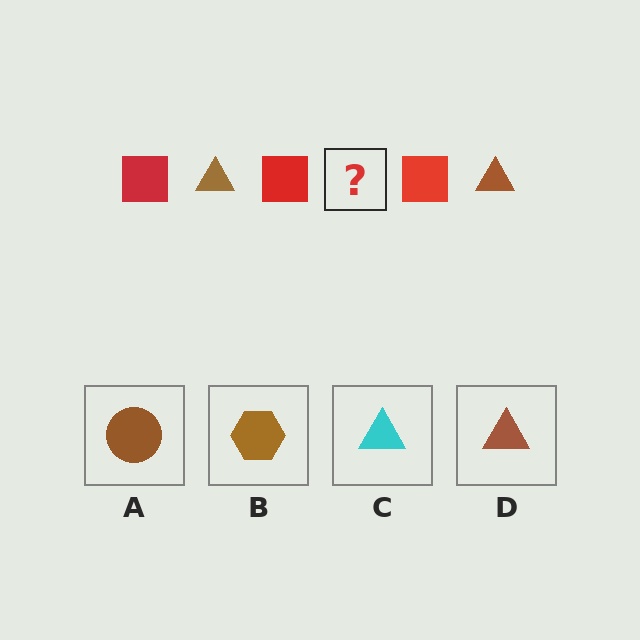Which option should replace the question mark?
Option D.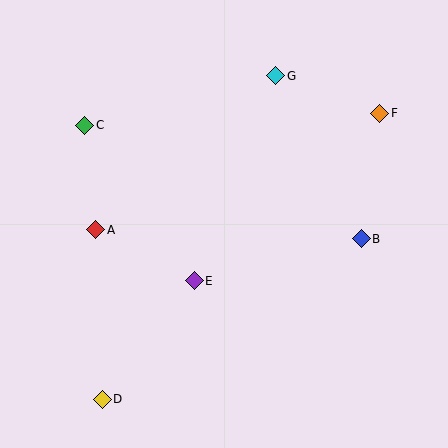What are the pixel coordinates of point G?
Point G is at (276, 76).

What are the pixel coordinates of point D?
Point D is at (102, 399).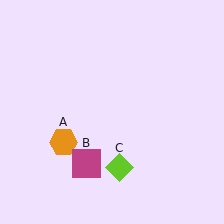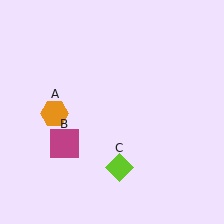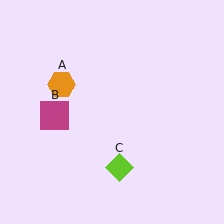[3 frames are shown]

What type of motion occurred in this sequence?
The orange hexagon (object A), magenta square (object B) rotated clockwise around the center of the scene.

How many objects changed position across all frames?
2 objects changed position: orange hexagon (object A), magenta square (object B).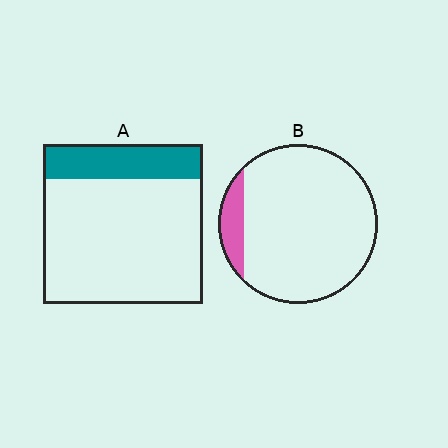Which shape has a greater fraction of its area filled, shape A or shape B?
Shape A.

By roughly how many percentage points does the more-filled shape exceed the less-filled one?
By roughly 10 percentage points (A over B).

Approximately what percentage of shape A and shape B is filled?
A is approximately 20% and B is approximately 10%.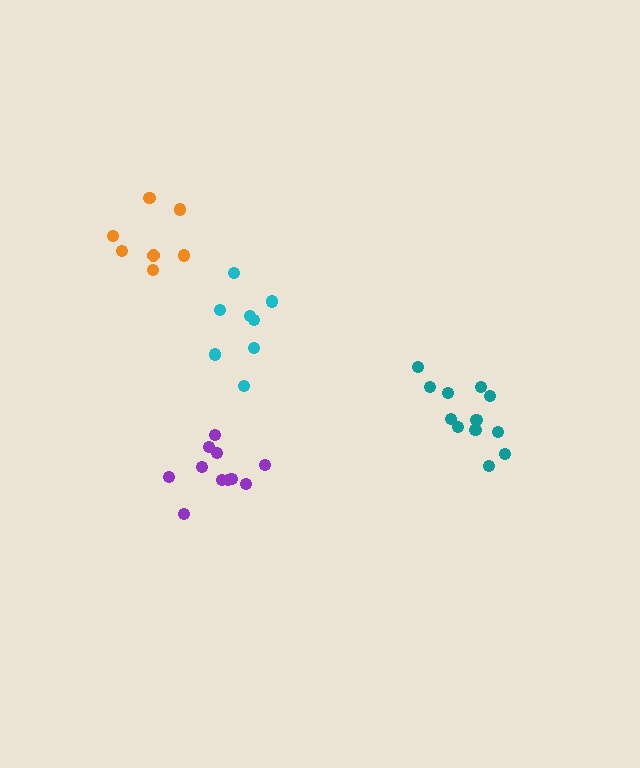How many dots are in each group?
Group 1: 12 dots, Group 2: 7 dots, Group 3: 11 dots, Group 4: 8 dots (38 total).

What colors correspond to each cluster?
The clusters are colored: teal, orange, purple, cyan.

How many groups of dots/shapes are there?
There are 4 groups.